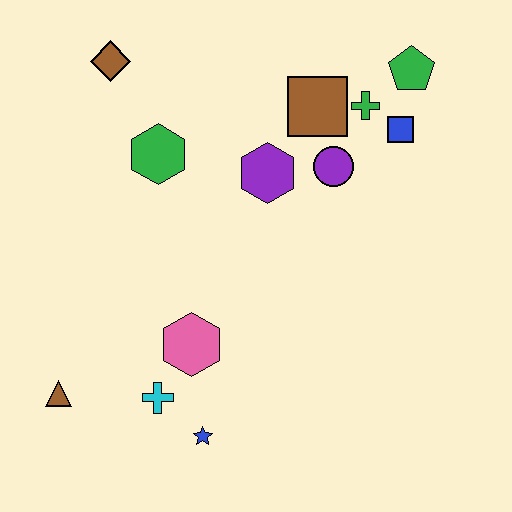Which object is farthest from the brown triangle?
The green pentagon is farthest from the brown triangle.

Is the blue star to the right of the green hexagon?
Yes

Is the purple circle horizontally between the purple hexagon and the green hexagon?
No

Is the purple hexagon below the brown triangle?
No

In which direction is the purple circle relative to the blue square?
The purple circle is to the left of the blue square.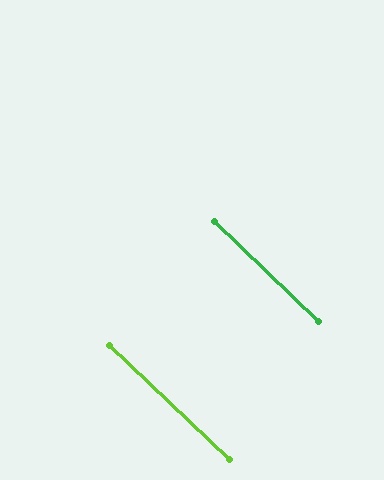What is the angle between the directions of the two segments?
Approximately 0 degrees.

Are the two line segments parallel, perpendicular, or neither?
Parallel — their directions differ by only 0.2°.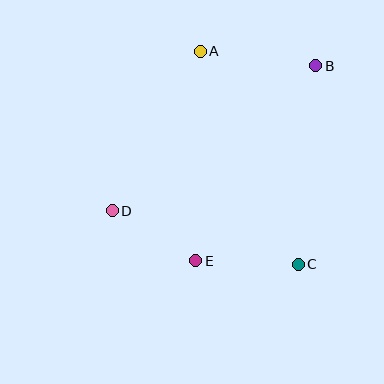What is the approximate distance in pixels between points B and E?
The distance between B and E is approximately 229 pixels.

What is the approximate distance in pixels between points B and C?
The distance between B and C is approximately 199 pixels.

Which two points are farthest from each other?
Points B and D are farthest from each other.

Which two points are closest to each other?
Points D and E are closest to each other.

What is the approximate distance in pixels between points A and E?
The distance between A and E is approximately 210 pixels.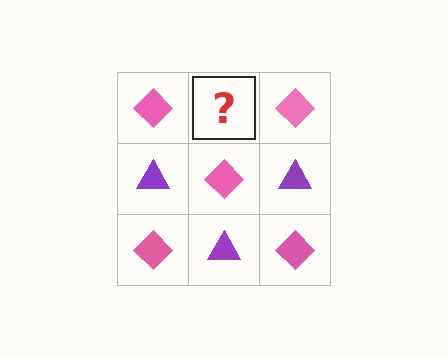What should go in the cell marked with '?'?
The missing cell should contain a purple triangle.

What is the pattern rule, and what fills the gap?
The rule is that it alternates pink diamond and purple triangle in a checkerboard pattern. The gap should be filled with a purple triangle.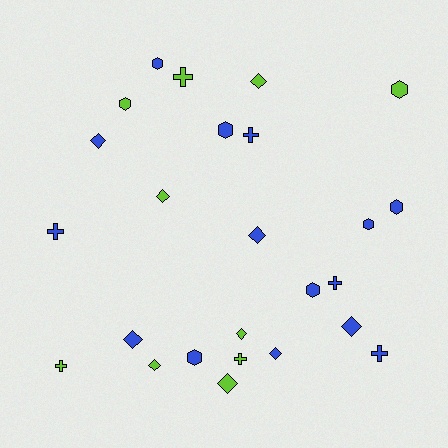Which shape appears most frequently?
Diamond, with 10 objects.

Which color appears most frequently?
Blue, with 15 objects.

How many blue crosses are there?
There are 4 blue crosses.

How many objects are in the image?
There are 25 objects.